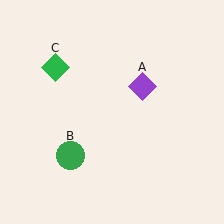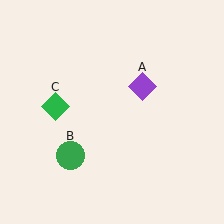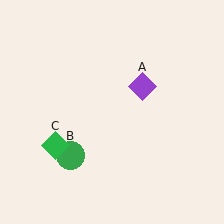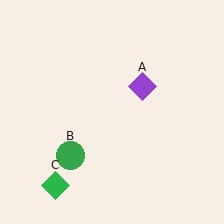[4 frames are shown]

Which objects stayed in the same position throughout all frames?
Purple diamond (object A) and green circle (object B) remained stationary.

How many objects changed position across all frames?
1 object changed position: green diamond (object C).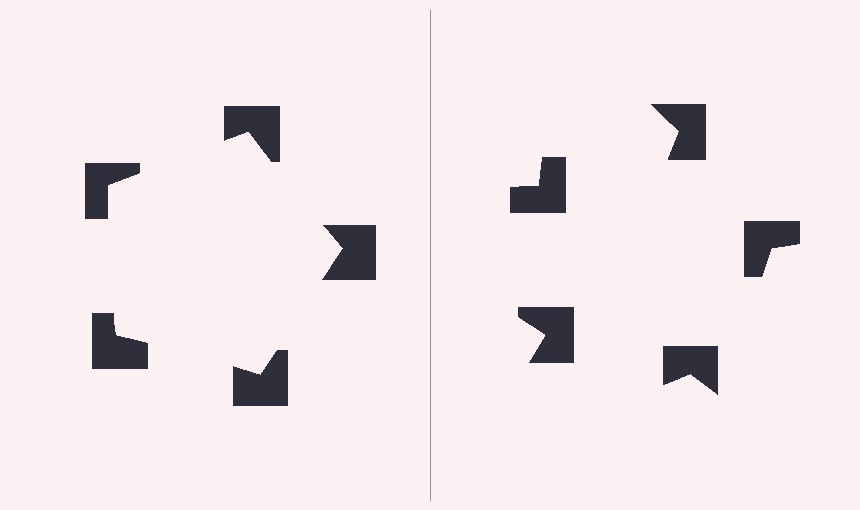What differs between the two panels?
The notched squares are positioned identically on both sides; only the wedge orientations differ. On the left they align to a pentagon; on the right they are misaligned.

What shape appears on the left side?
An illusory pentagon.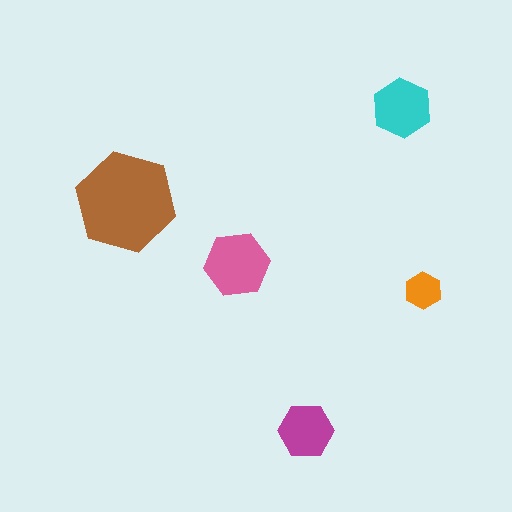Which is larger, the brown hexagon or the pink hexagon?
The brown one.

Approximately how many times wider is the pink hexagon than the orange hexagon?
About 2 times wider.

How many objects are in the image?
There are 5 objects in the image.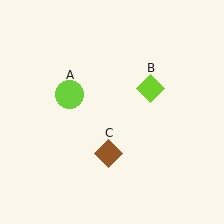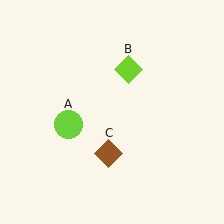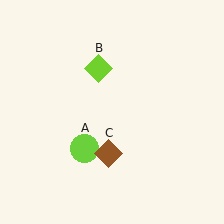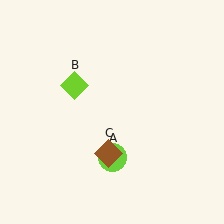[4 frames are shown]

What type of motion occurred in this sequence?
The lime circle (object A), lime diamond (object B) rotated counterclockwise around the center of the scene.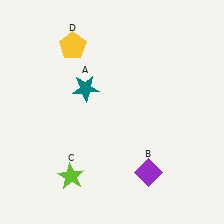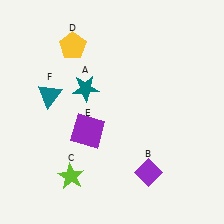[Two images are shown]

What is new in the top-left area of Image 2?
A teal triangle (F) was added in the top-left area of Image 2.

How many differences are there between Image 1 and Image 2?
There are 2 differences between the two images.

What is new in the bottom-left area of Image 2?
A purple square (E) was added in the bottom-left area of Image 2.